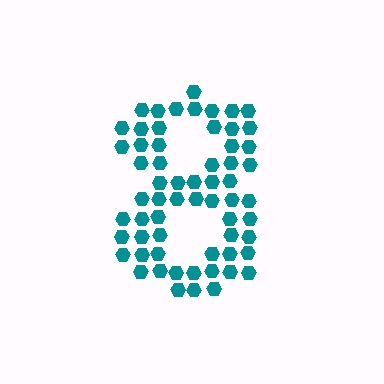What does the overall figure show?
The overall figure shows the digit 8.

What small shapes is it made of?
It is made of small hexagons.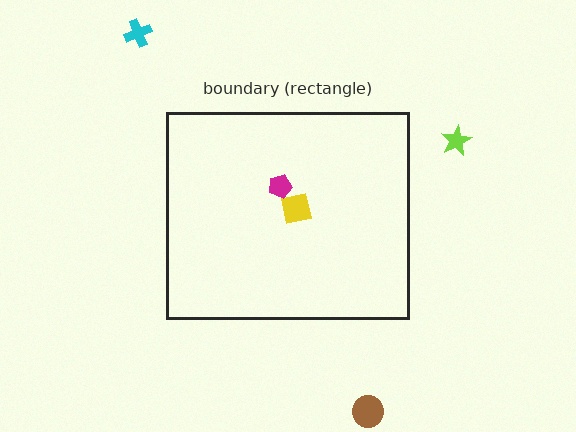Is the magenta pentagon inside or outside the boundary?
Inside.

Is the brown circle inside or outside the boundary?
Outside.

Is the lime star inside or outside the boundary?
Outside.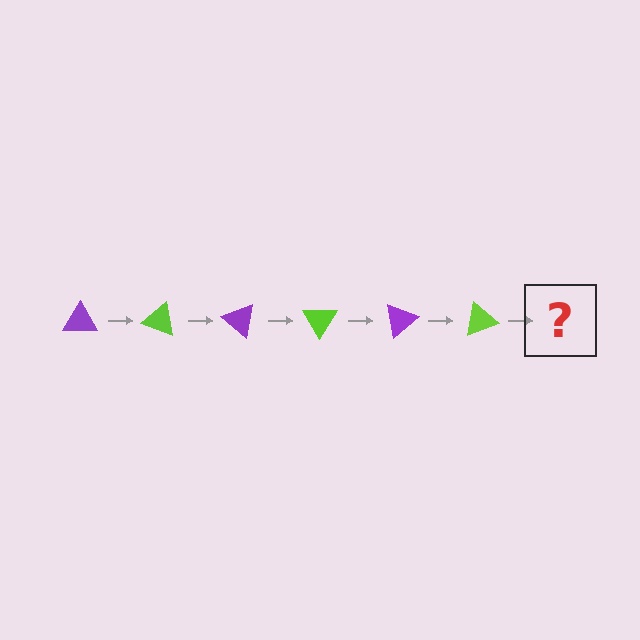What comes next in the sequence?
The next element should be a purple triangle, rotated 120 degrees from the start.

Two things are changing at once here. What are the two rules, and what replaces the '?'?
The two rules are that it rotates 20 degrees each step and the color cycles through purple and lime. The '?' should be a purple triangle, rotated 120 degrees from the start.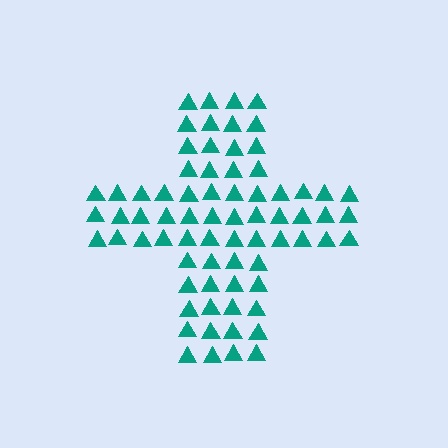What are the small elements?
The small elements are triangles.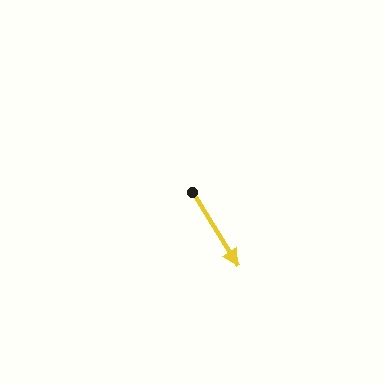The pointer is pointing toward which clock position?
Roughly 5 o'clock.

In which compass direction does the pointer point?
Southeast.